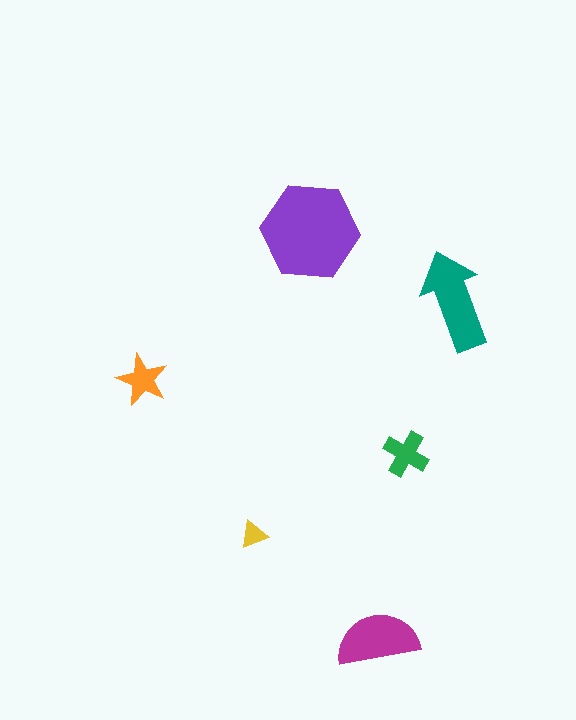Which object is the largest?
The purple hexagon.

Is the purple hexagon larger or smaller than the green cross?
Larger.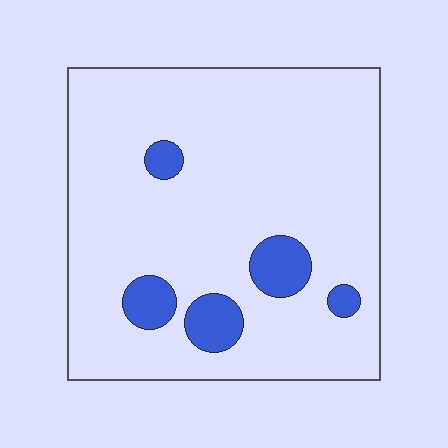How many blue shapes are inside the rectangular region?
5.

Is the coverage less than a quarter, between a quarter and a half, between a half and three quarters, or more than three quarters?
Less than a quarter.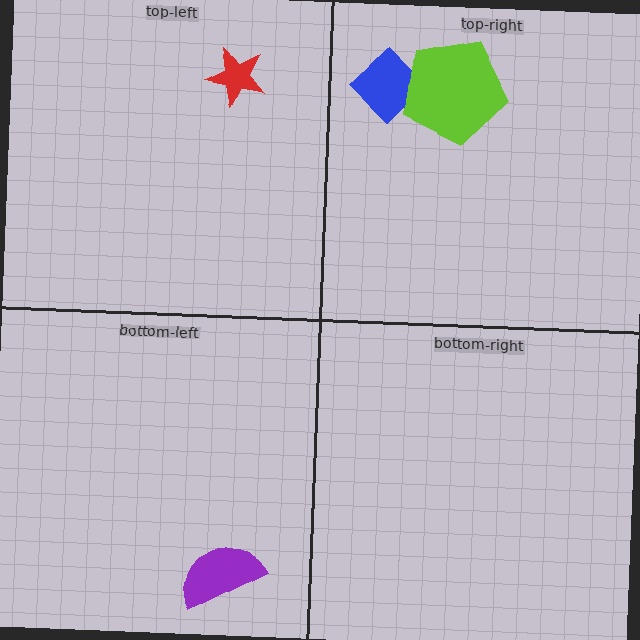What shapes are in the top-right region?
The blue diamond, the lime pentagon.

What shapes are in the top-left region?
The red star.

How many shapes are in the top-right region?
2.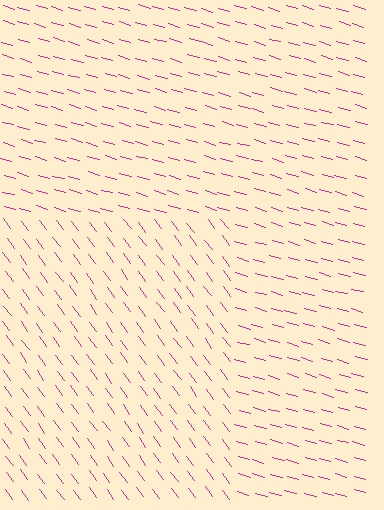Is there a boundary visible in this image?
Yes, there is a texture boundary formed by a change in line orientation.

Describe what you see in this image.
The image is filled with small magenta line segments. A rectangle region in the image has lines oriented differently from the surrounding lines, creating a visible texture boundary.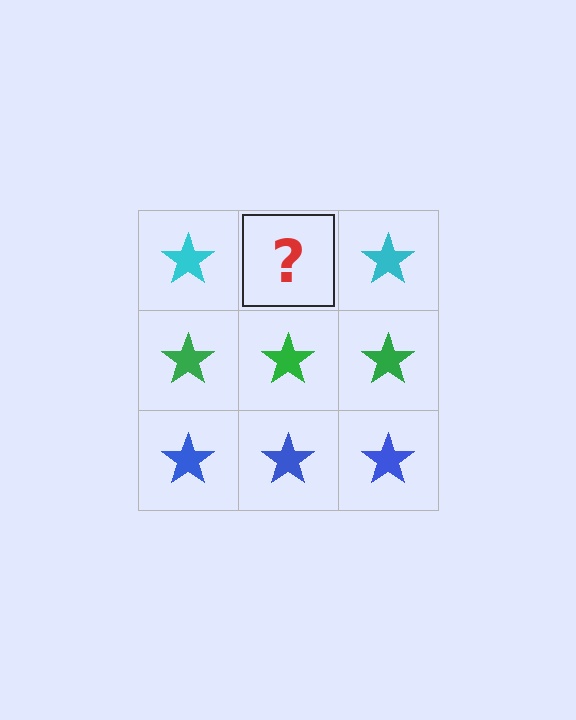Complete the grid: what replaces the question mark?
The question mark should be replaced with a cyan star.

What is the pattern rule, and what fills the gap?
The rule is that each row has a consistent color. The gap should be filled with a cyan star.